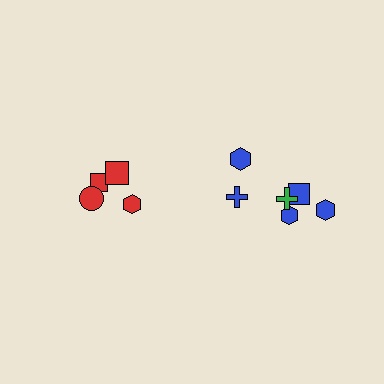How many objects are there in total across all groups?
There are 10 objects.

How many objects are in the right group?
There are 6 objects.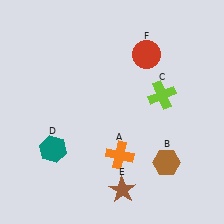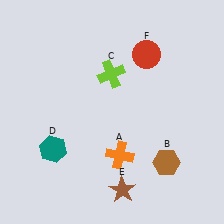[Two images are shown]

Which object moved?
The lime cross (C) moved left.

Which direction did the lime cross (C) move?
The lime cross (C) moved left.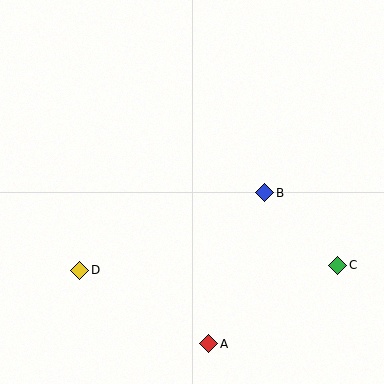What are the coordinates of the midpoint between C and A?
The midpoint between C and A is at (273, 304).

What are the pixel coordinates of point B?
Point B is at (265, 193).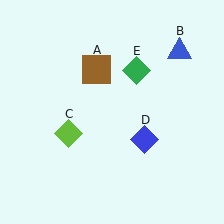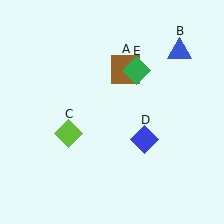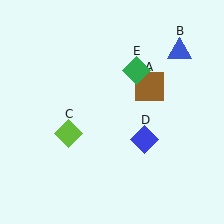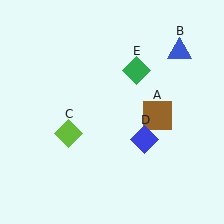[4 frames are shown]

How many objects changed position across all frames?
1 object changed position: brown square (object A).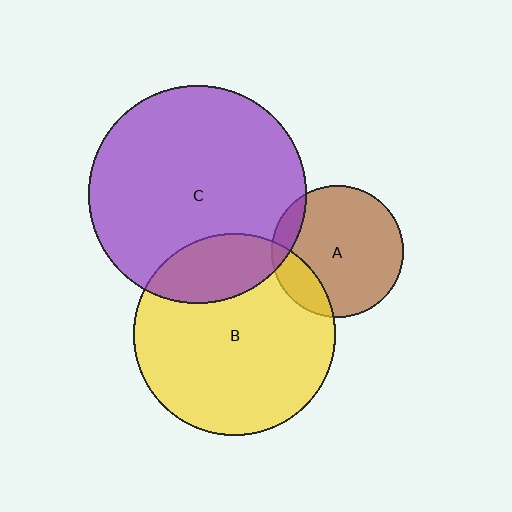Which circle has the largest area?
Circle C (purple).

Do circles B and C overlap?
Yes.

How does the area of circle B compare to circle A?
Approximately 2.3 times.